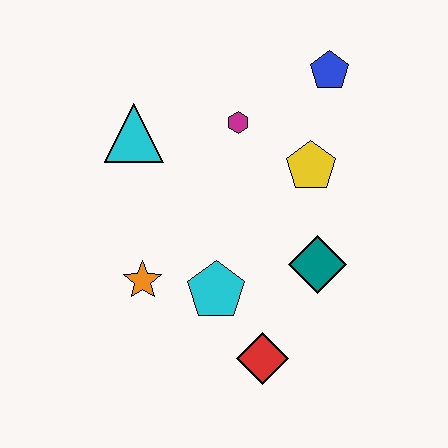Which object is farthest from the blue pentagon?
The red diamond is farthest from the blue pentagon.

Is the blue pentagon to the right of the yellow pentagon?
Yes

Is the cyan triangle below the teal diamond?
No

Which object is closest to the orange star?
The cyan pentagon is closest to the orange star.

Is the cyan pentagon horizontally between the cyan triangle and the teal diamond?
Yes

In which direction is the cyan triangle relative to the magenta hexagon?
The cyan triangle is to the left of the magenta hexagon.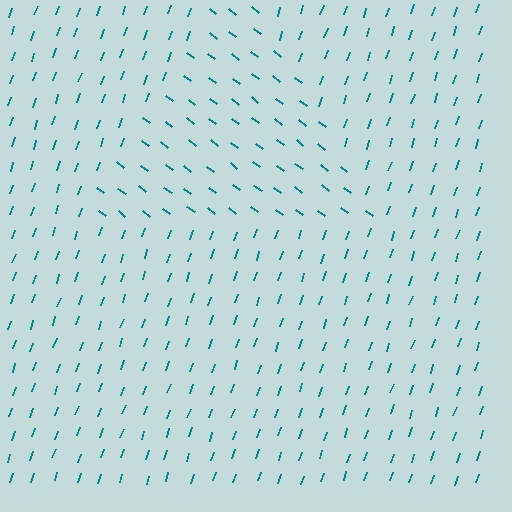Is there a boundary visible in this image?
Yes, there is a texture boundary formed by a change in line orientation.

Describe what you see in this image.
The image is filled with small teal line segments. A triangle region in the image has lines oriented differently from the surrounding lines, creating a visible texture boundary.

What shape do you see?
I see a triangle.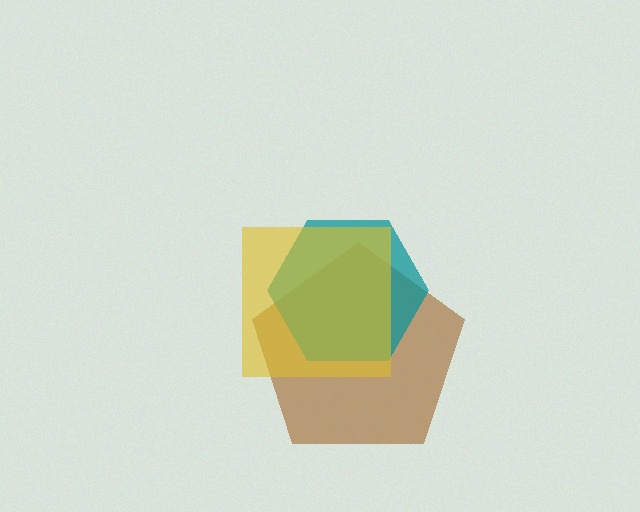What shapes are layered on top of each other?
The layered shapes are: a brown pentagon, a teal hexagon, a yellow square.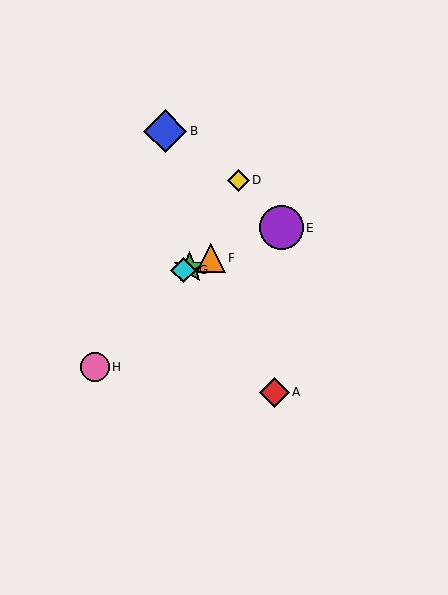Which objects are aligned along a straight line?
Objects C, E, F, G are aligned along a straight line.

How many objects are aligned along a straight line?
4 objects (C, E, F, G) are aligned along a straight line.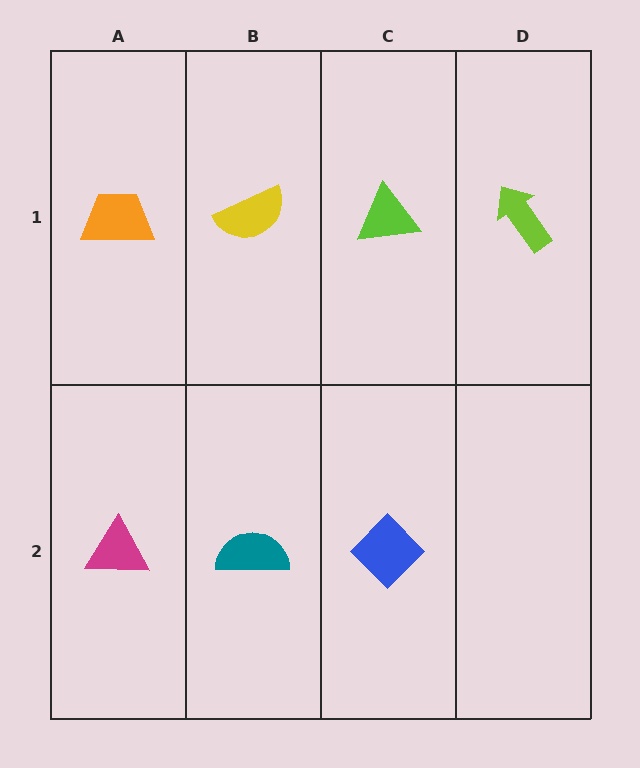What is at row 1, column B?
A yellow semicircle.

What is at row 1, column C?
A lime triangle.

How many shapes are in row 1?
4 shapes.